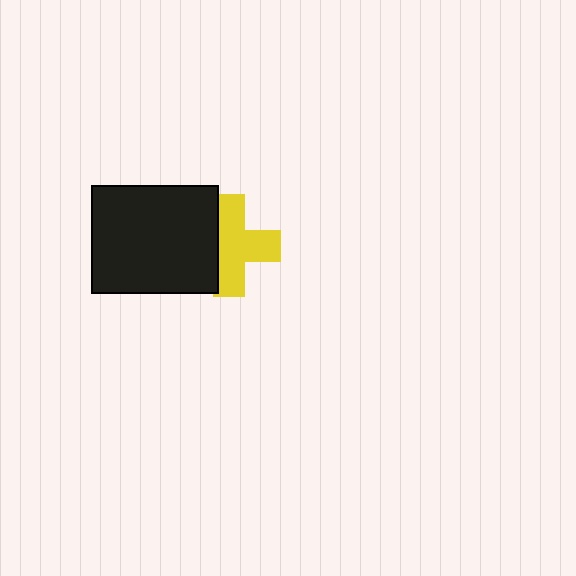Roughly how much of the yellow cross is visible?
Most of it is visible (roughly 69%).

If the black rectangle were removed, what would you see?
You would see the complete yellow cross.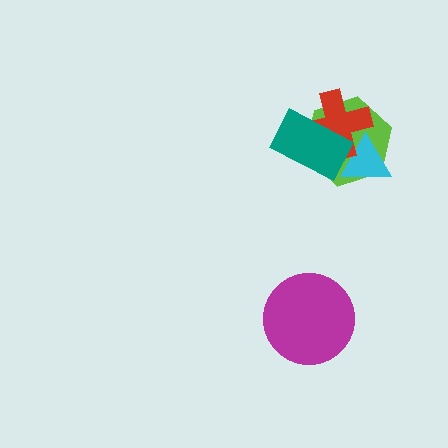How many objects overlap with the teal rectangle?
3 objects overlap with the teal rectangle.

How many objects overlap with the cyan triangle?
3 objects overlap with the cyan triangle.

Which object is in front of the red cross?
The teal rectangle is in front of the red cross.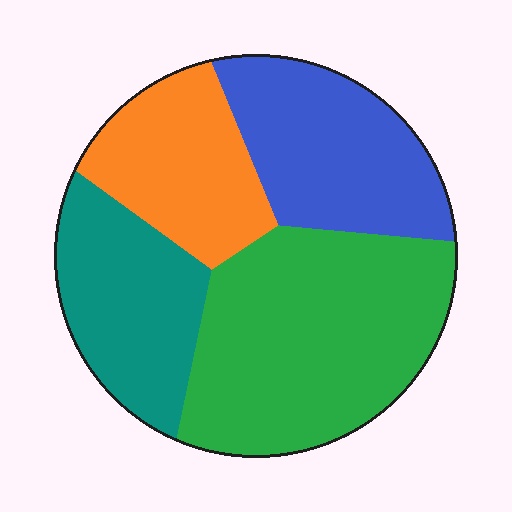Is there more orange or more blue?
Blue.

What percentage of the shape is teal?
Teal takes up about one fifth (1/5) of the shape.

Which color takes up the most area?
Green, at roughly 40%.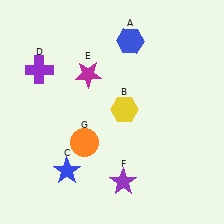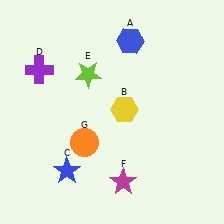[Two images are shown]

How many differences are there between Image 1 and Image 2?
There are 2 differences between the two images.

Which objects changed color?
E changed from magenta to lime. F changed from purple to magenta.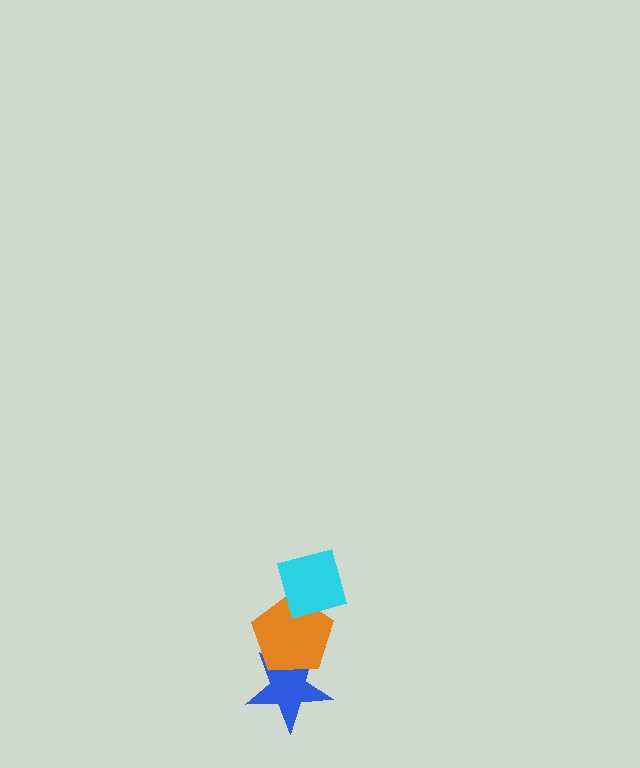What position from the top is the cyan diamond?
The cyan diamond is 1st from the top.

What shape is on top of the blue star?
The orange pentagon is on top of the blue star.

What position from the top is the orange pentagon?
The orange pentagon is 2nd from the top.